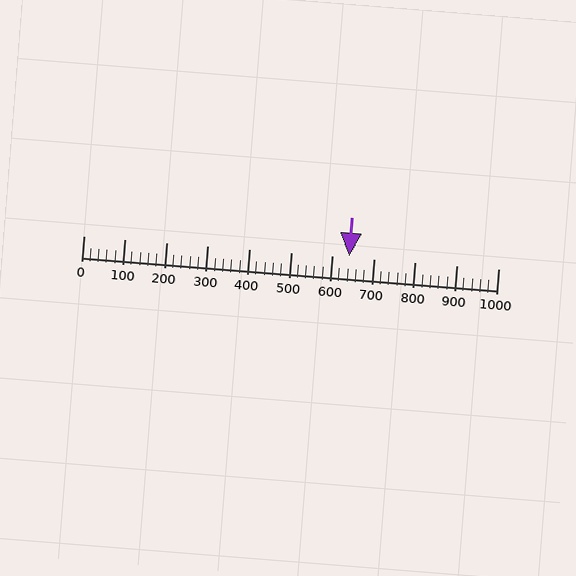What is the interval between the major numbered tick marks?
The major tick marks are spaced 100 units apart.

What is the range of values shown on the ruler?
The ruler shows values from 0 to 1000.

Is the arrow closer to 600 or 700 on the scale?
The arrow is closer to 600.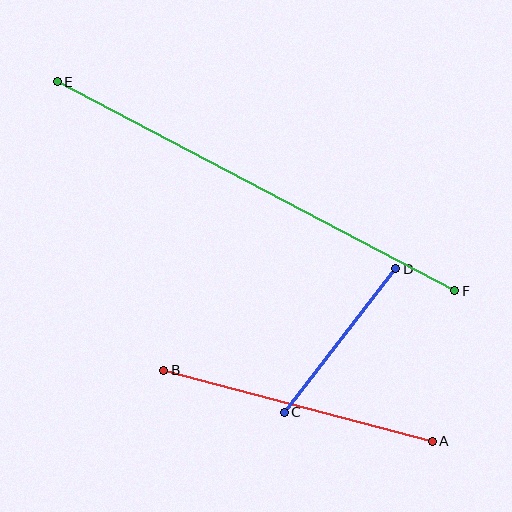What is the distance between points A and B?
The distance is approximately 278 pixels.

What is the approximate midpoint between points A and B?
The midpoint is at approximately (298, 406) pixels.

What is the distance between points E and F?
The distance is approximately 449 pixels.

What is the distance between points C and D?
The distance is approximately 182 pixels.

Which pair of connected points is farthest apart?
Points E and F are farthest apart.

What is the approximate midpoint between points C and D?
The midpoint is at approximately (340, 341) pixels.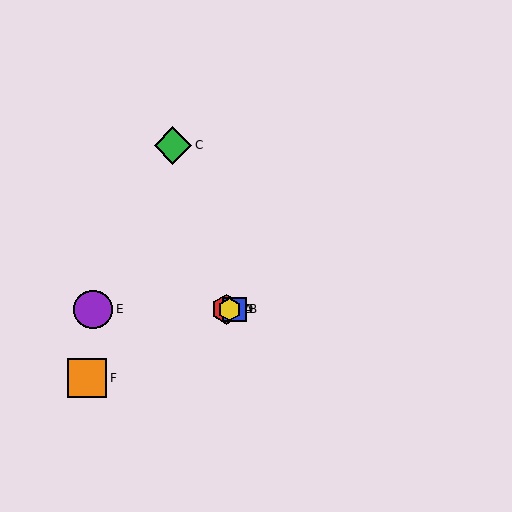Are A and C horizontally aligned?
No, A is at y≈309 and C is at y≈145.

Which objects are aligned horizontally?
Objects A, B, D, E are aligned horizontally.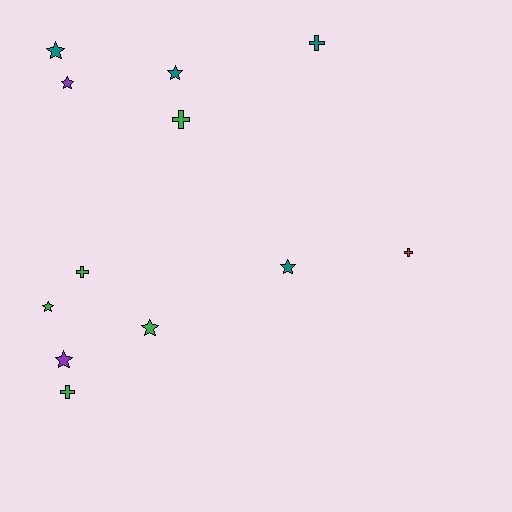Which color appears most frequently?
Green, with 5 objects.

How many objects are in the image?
There are 12 objects.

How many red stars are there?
There are no red stars.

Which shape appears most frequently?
Star, with 7 objects.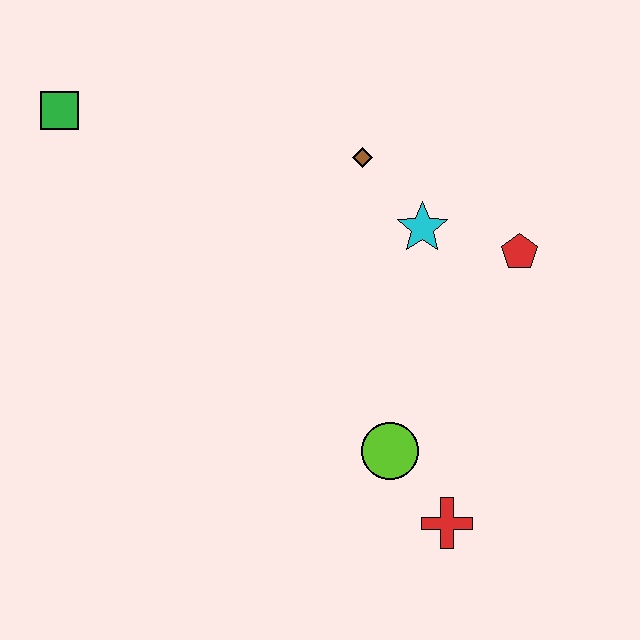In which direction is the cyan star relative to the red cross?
The cyan star is above the red cross.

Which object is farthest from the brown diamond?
The red cross is farthest from the brown diamond.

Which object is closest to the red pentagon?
The cyan star is closest to the red pentagon.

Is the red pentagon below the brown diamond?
Yes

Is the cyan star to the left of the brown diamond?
No